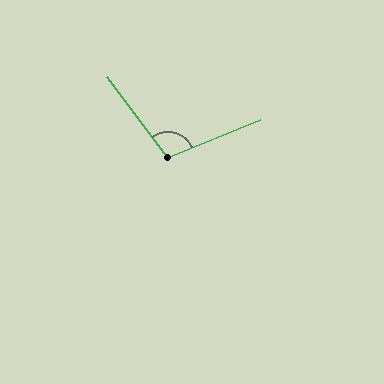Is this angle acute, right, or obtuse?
It is obtuse.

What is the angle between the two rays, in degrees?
Approximately 105 degrees.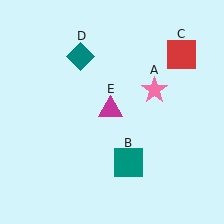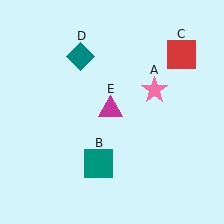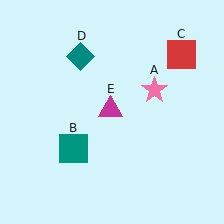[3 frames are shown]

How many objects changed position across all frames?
1 object changed position: teal square (object B).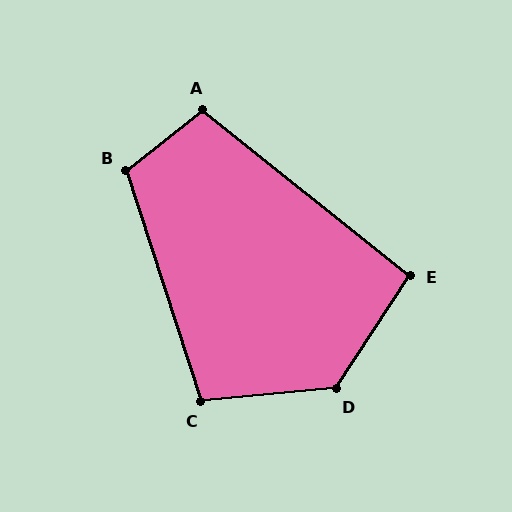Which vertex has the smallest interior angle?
E, at approximately 96 degrees.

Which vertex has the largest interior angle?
D, at approximately 128 degrees.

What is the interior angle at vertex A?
Approximately 103 degrees (obtuse).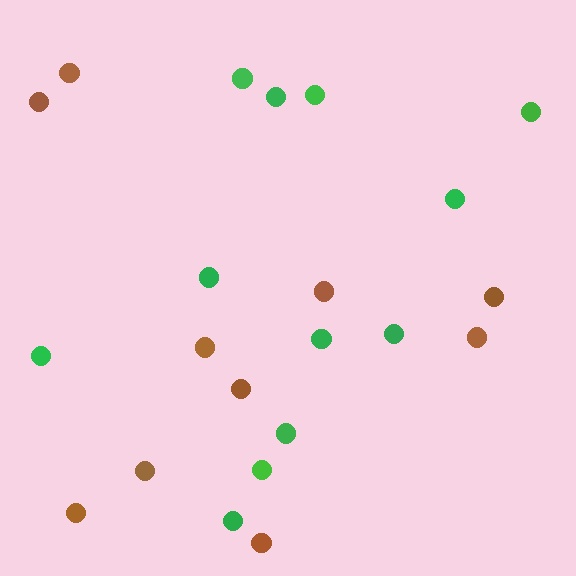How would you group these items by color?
There are 2 groups: one group of green circles (12) and one group of brown circles (10).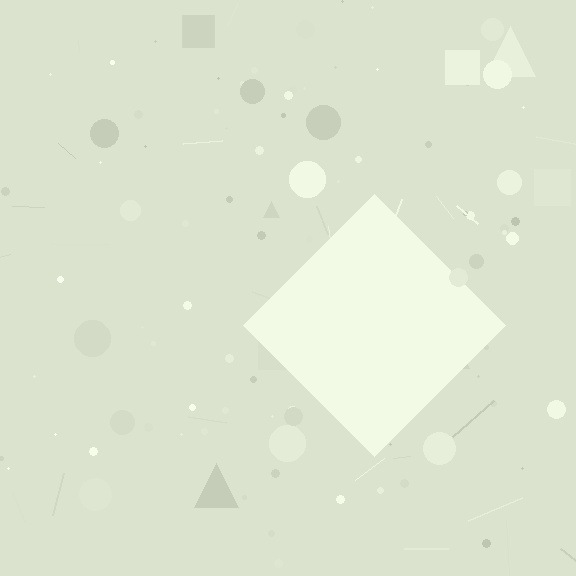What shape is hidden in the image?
A diamond is hidden in the image.